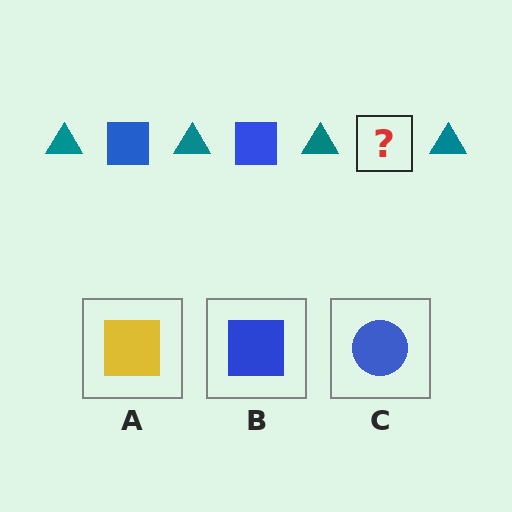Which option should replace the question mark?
Option B.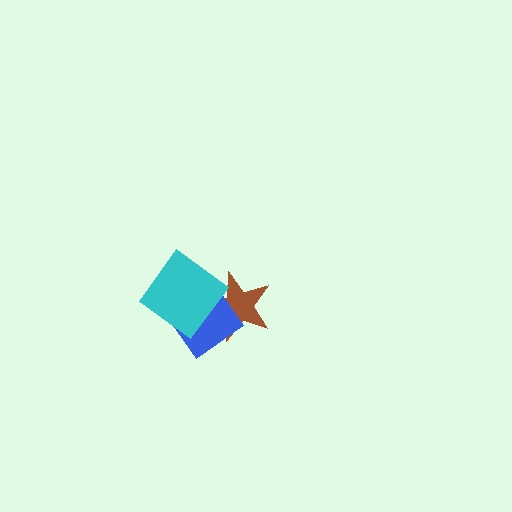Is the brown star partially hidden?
Yes, it is partially covered by another shape.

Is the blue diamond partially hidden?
Yes, it is partially covered by another shape.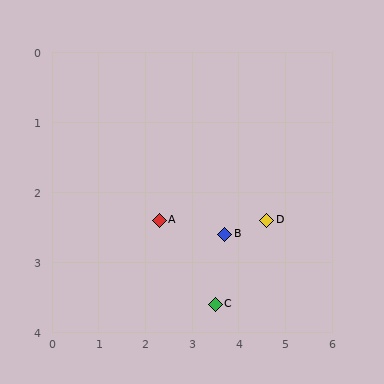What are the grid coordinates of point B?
Point B is at approximately (3.7, 2.6).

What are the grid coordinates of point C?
Point C is at approximately (3.5, 3.6).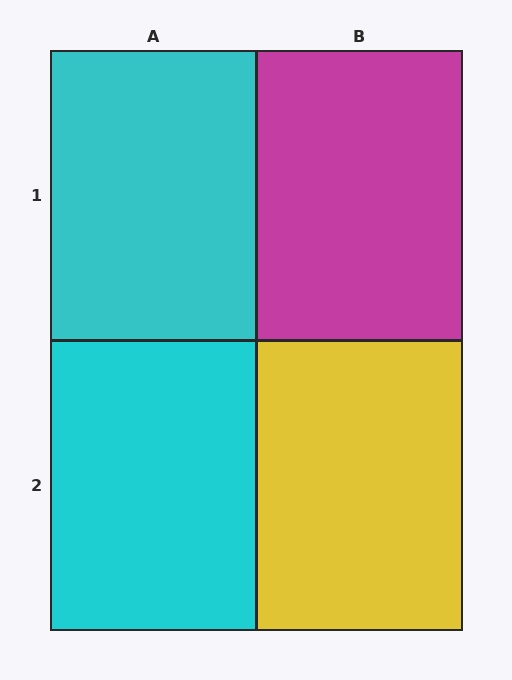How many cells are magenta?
1 cell is magenta.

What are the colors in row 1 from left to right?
Cyan, magenta.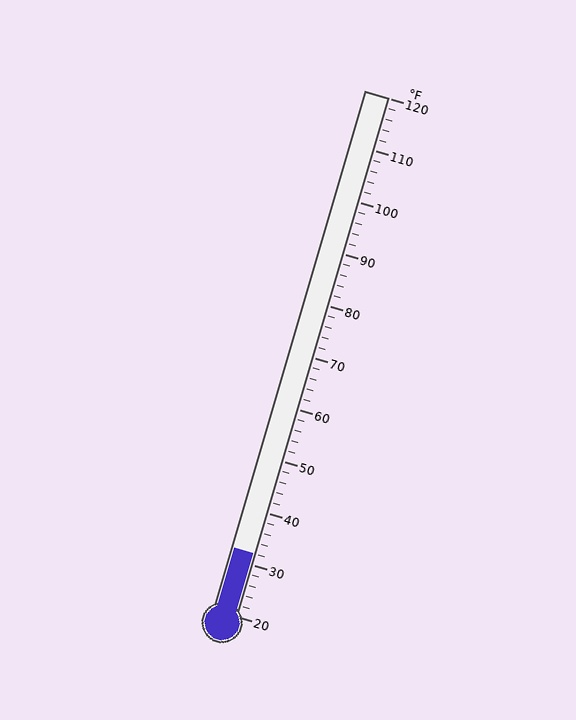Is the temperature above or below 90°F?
The temperature is below 90°F.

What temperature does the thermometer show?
The thermometer shows approximately 32°F.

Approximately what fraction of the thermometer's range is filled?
The thermometer is filled to approximately 10% of its range.